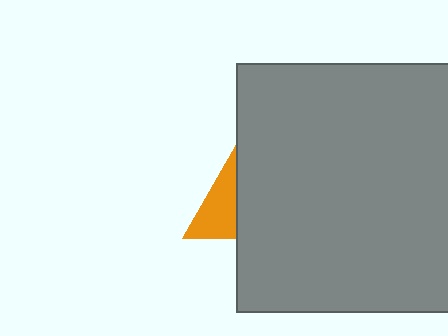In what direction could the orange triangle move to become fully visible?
The orange triangle could move left. That would shift it out from behind the gray rectangle entirely.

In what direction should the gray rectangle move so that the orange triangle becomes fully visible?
The gray rectangle should move right. That is the shortest direction to clear the overlap and leave the orange triangle fully visible.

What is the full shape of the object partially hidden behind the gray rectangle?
The partially hidden object is an orange triangle.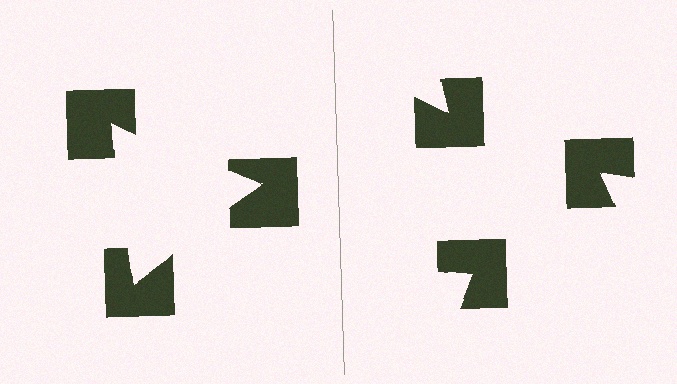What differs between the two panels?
The notched squares are positioned identically on both sides; only the wedge orientations differ. On the left they align to a triangle; on the right they are misaligned.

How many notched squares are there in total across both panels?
6 — 3 on each side.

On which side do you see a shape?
An illusory triangle appears on the left side. On the right side the wedge cuts are rotated, so no coherent shape forms.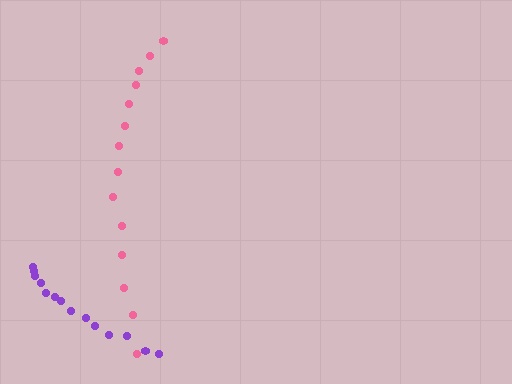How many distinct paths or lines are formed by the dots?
There are 2 distinct paths.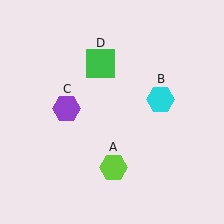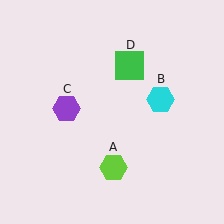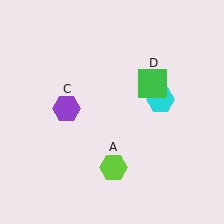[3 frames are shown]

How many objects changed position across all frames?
1 object changed position: green square (object D).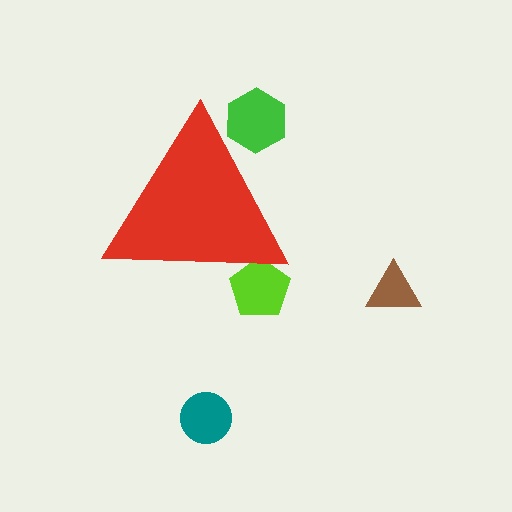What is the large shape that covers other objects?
A red triangle.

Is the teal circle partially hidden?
No, the teal circle is fully visible.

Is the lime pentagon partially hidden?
Yes, the lime pentagon is partially hidden behind the red triangle.